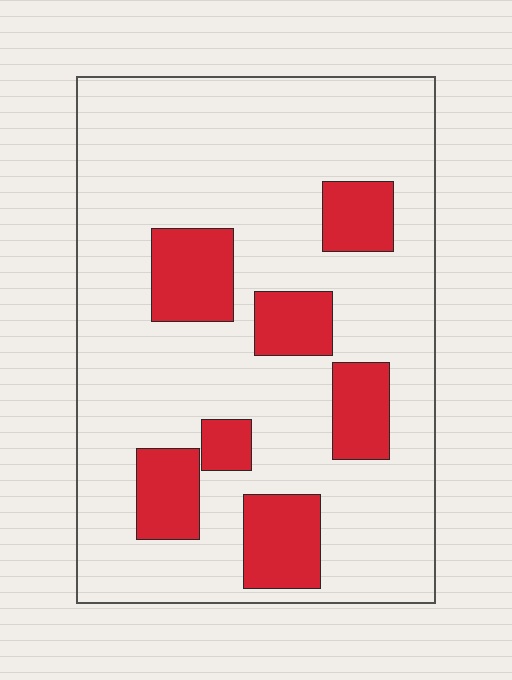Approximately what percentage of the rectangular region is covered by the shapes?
Approximately 20%.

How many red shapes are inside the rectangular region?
7.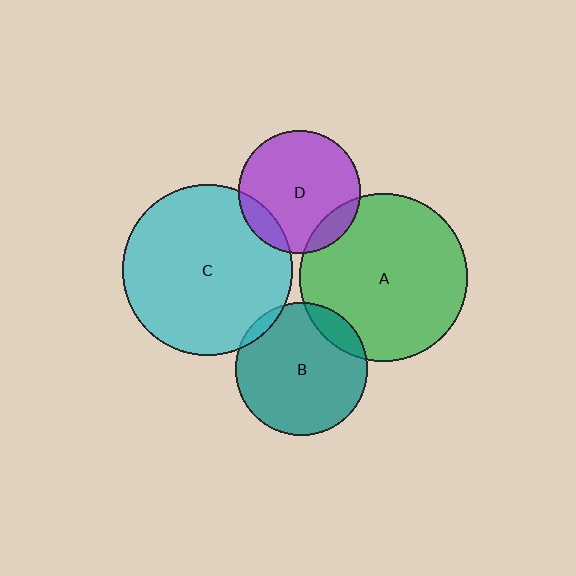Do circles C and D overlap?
Yes.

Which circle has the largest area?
Circle C (cyan).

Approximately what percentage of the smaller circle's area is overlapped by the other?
Approximately 10%.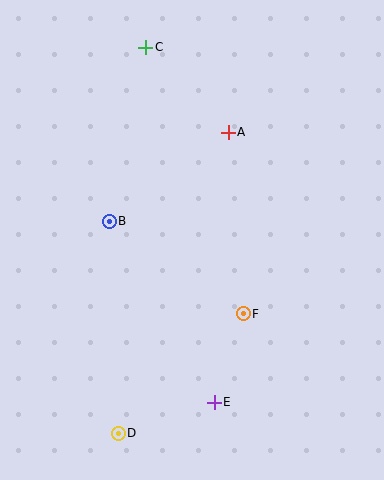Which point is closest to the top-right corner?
Point A is closest to the top-right corner.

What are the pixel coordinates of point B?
Point B is at (109, 221).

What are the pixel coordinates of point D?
Point D is at (118, 433).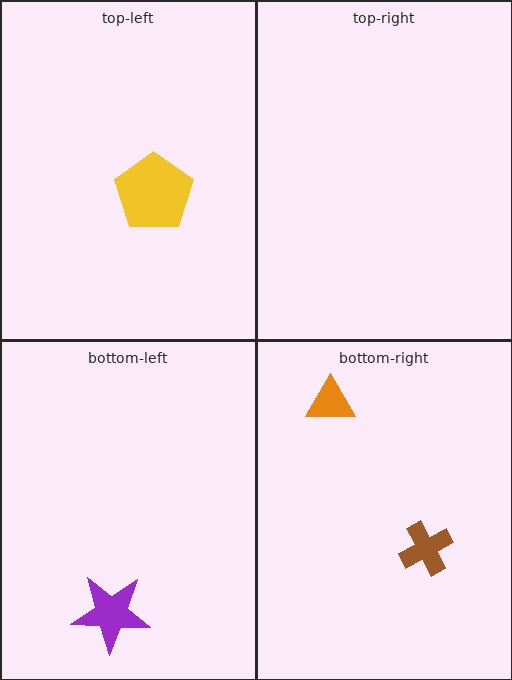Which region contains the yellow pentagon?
The top-left region.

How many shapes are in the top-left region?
1.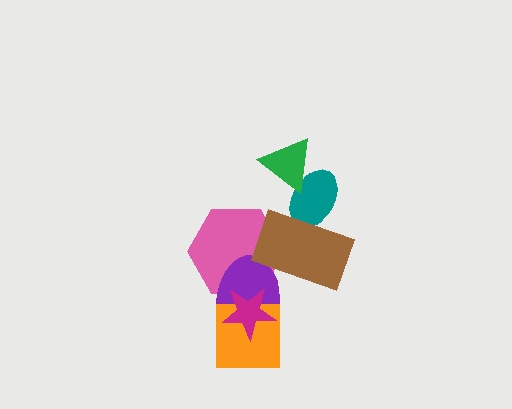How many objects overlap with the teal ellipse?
2 objects overlap with the teal ellipse.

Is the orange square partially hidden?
Yes, it is partially covered by another shape.